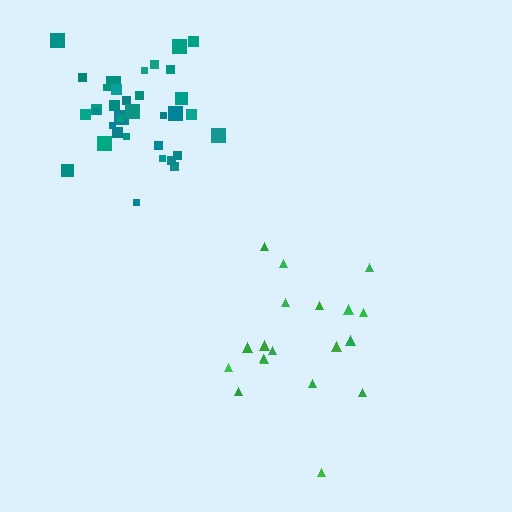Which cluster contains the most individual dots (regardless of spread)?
Teal (35).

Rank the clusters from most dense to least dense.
teal, green.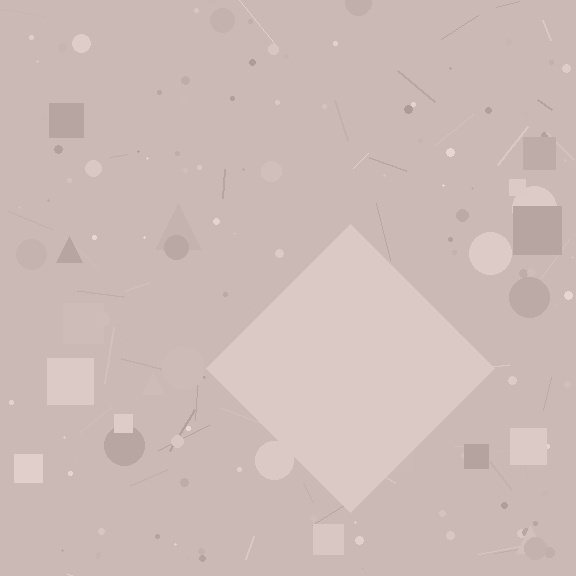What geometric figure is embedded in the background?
A diamond is embedded in the background.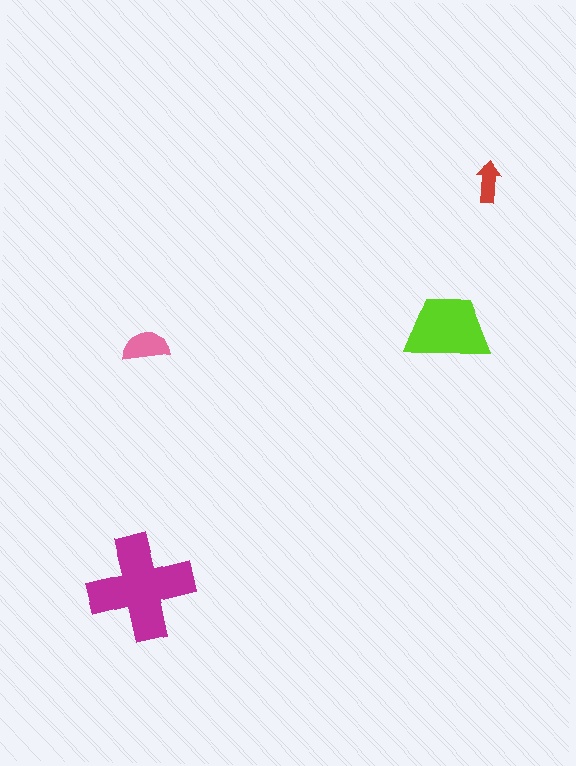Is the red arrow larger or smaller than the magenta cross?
Smaller.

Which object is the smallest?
The red arrow.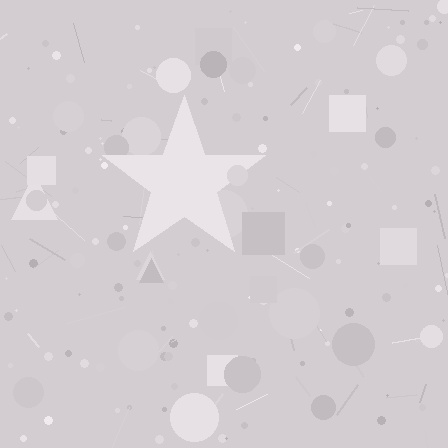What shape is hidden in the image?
A star is hidden in the image.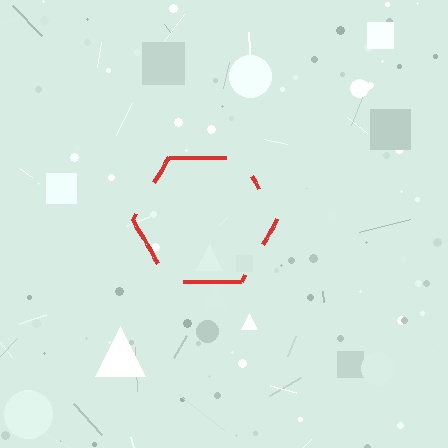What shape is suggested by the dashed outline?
The dashed outline suggests a hexagon.